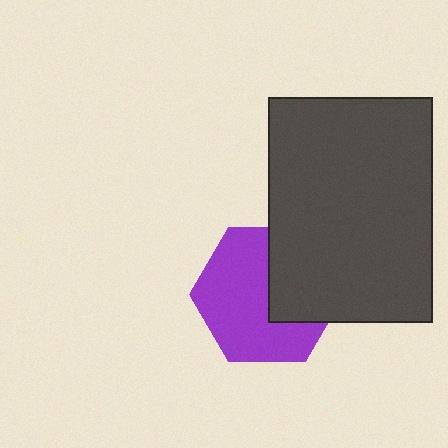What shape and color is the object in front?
The object in front is a dark gray rectangle.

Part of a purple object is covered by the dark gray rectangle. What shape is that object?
It is a hexagon.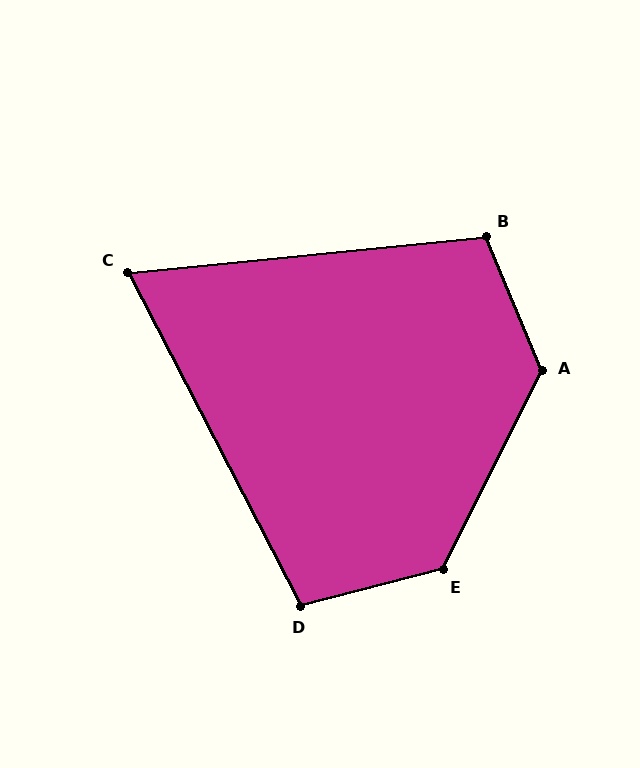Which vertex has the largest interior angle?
A, at approximately 131 degrees.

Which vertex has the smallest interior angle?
C, at approximately 68 degrees.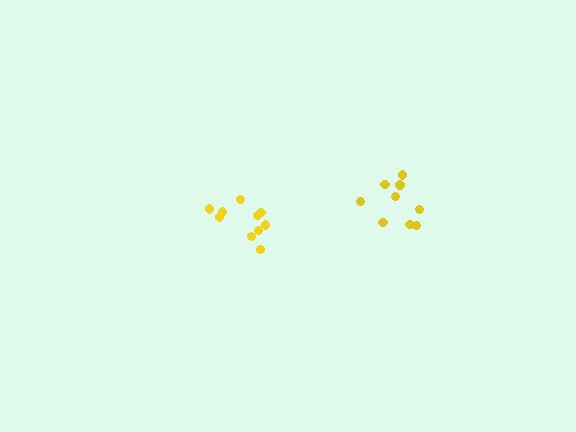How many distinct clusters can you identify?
There are 2 distinct clusters.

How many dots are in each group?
Group 1: 9 dots, Group 2: 10 dots (19 total).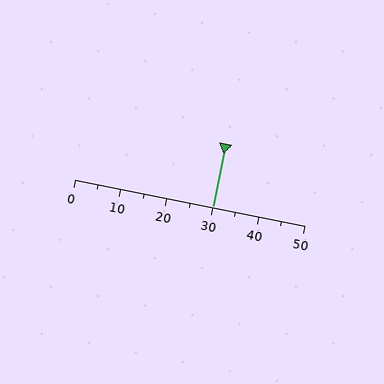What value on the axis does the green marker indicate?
The marker indicates approximately 30.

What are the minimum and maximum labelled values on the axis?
The axis runs from 0 to 50.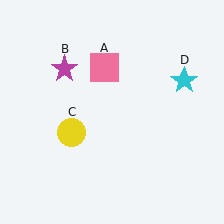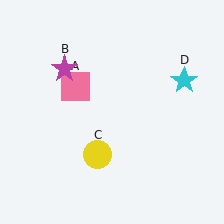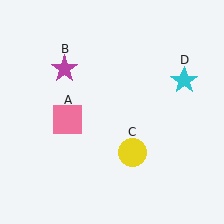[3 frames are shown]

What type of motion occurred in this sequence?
The pink square (object A), yellow circle (object C) rotated counterclockwise around the center of the scene.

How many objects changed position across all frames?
2 objects changed position: pink square (object A), yellow circle (object C).